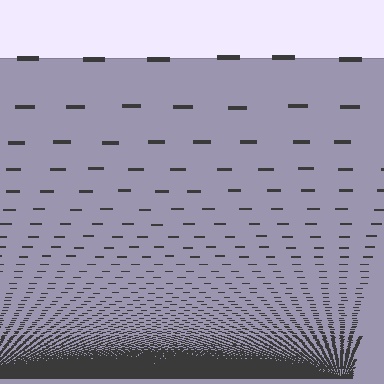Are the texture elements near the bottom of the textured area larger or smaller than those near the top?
Smaller. The gradient is inverted — elements near the bottom are smaller and denser.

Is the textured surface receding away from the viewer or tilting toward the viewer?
The surface appears to tilt toward the viewer. Texture elements get larger and sparser toward the top.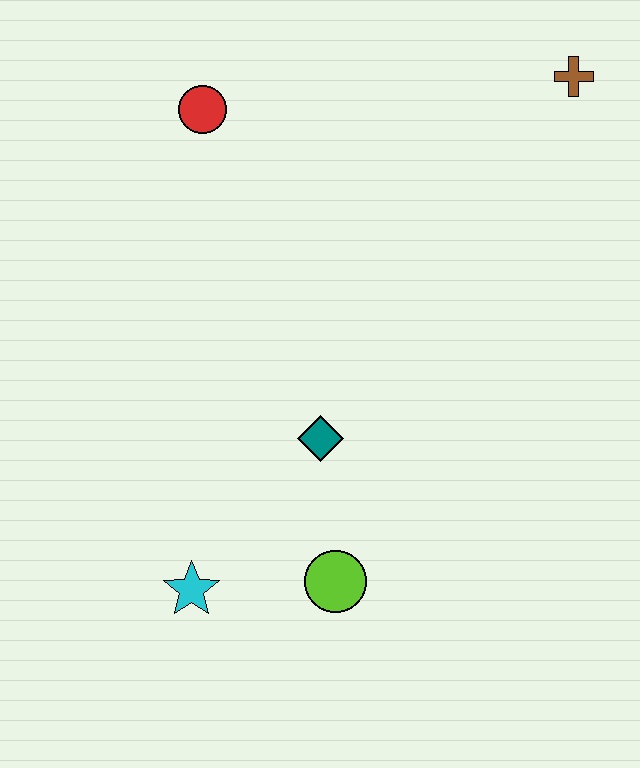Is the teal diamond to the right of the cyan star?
Yes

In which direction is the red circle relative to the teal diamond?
The red circle is above the teal diamond.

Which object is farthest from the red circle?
The lime circle is farthest from the red circle.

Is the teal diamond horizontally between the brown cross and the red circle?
Yes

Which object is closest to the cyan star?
The lime circle is closest to the cyan star.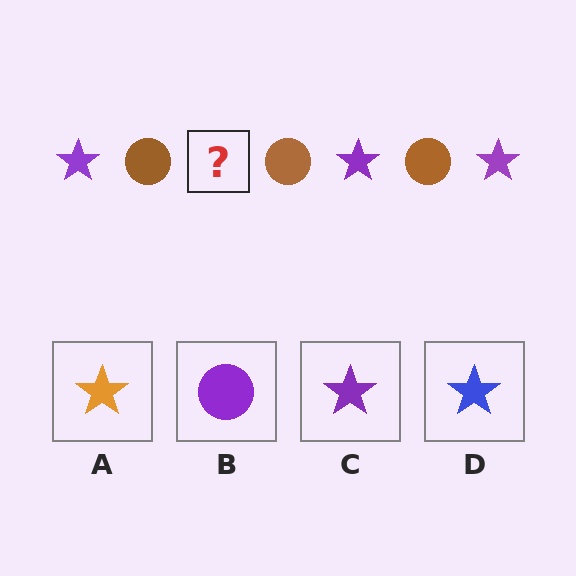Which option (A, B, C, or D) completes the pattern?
C.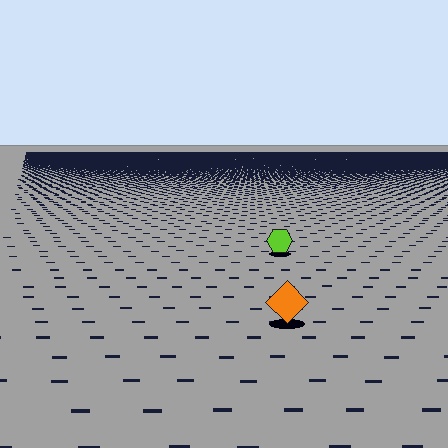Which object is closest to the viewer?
The orange diamond is closest. The texture marks near it are larger and more spread out.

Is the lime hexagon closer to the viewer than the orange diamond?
No. The orange diamond is closer — you can tell from the texture gradient: the ground texture is coarser near it.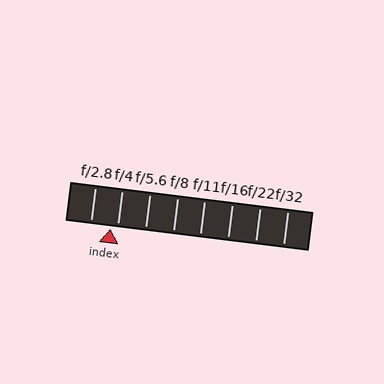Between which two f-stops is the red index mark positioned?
The index mark is between f/2.8 and f/4.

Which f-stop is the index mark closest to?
The index mark is closest to f/4.